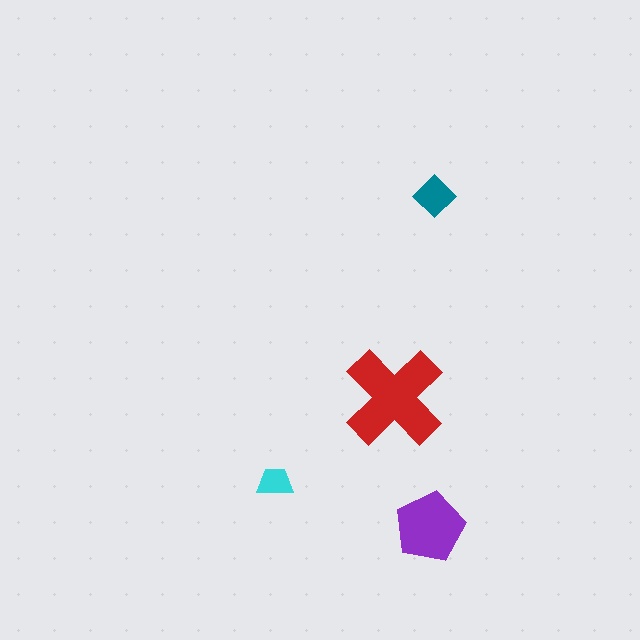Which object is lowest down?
The purple pentagon is bottommost.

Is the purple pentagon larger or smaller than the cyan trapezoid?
Larger.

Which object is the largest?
The red cross.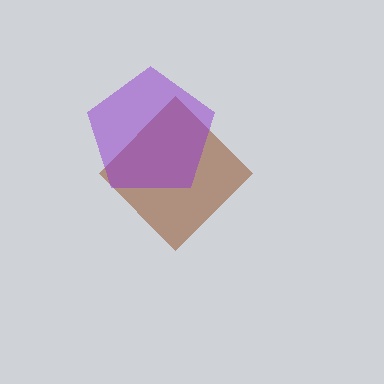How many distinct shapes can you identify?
There are 2 distinct shapes: a brown diamond, a purple pentagon.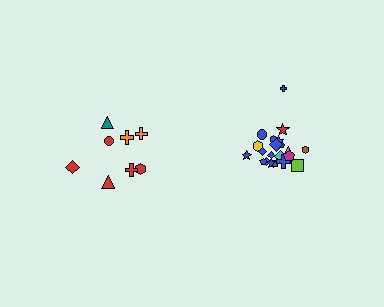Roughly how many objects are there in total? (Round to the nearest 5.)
Roughly 30 objects in total.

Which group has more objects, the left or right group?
The right group.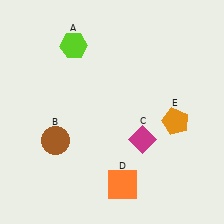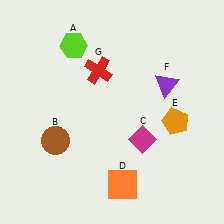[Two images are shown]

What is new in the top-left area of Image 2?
A red cross (G) was added in the top-left area of Image 2.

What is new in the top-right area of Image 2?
A purple triangle (F) was added in the top-right area of Image 2.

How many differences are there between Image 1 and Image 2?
There are 2 differences between the two images.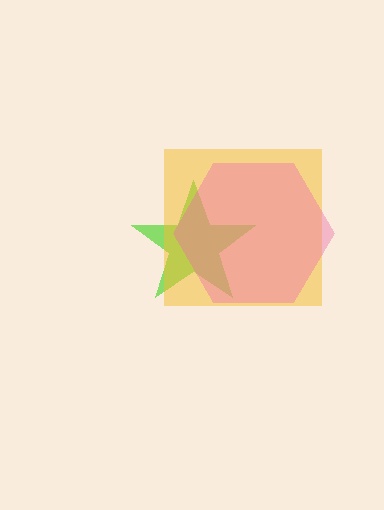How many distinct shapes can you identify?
There are 3 distinct shapes: a lime star, a yellow square, a pink hexagon.